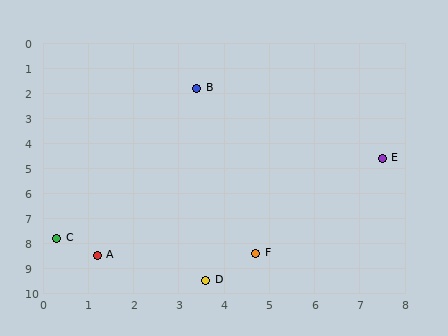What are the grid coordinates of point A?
Point A is at approximately (1.2, 8.5).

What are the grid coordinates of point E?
Point E is at approximately (7.5, 4.6).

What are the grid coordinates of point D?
Point D is at approximately (3.6, 9.5).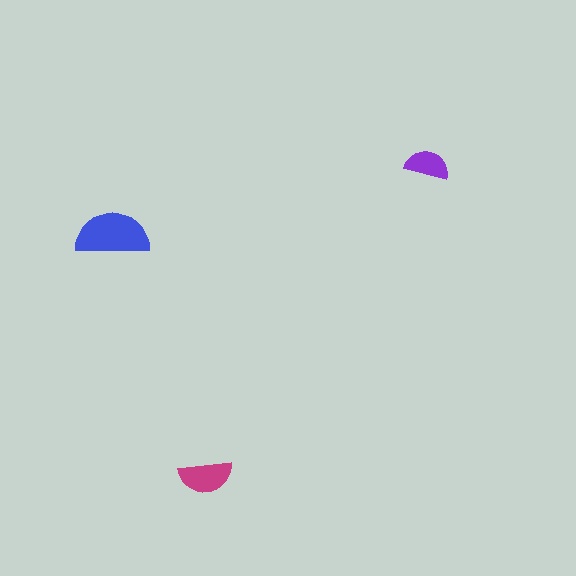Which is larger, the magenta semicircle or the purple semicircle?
The magenta one.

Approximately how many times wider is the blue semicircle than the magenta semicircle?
About 1.5 times wider.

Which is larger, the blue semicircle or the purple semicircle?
The blue one.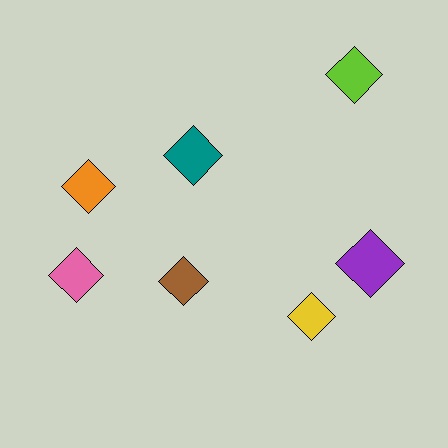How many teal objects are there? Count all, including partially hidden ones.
There is 1 teal object.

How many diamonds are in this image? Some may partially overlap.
There are 7 diamonds.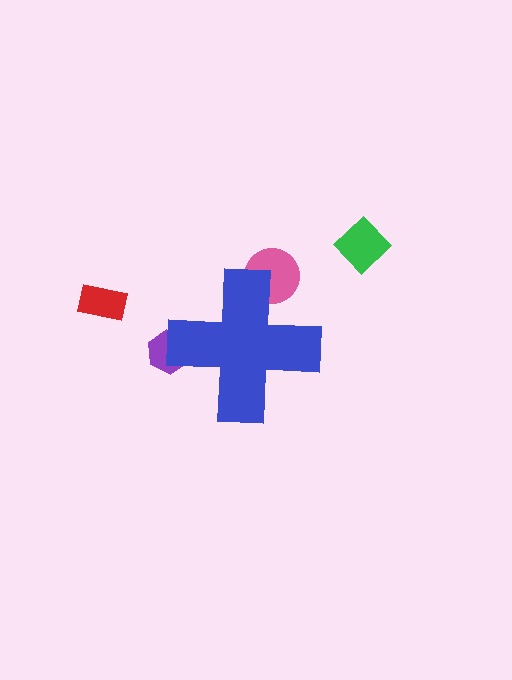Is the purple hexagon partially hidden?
Yes, the purple hexagon is partially hidden behind the blue cross.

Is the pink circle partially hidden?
Yes, the pink circle is partially hidden behind the blue cross.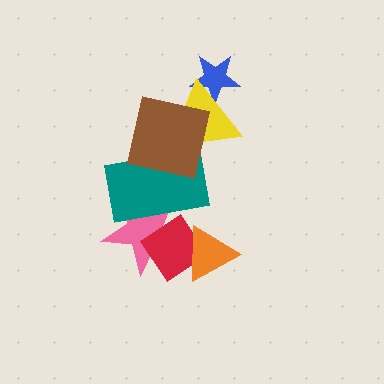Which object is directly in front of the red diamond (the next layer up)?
The orange triangle is directly in front of the red diamond.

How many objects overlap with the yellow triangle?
3 objects overlap with the yellow triangle.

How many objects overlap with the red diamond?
3 objects overlap with the red diamond.